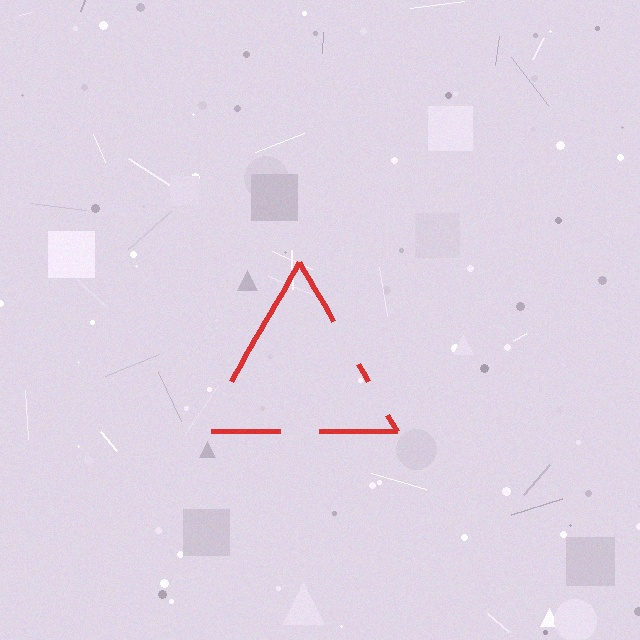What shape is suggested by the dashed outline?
The dashed outline suggests a triangle.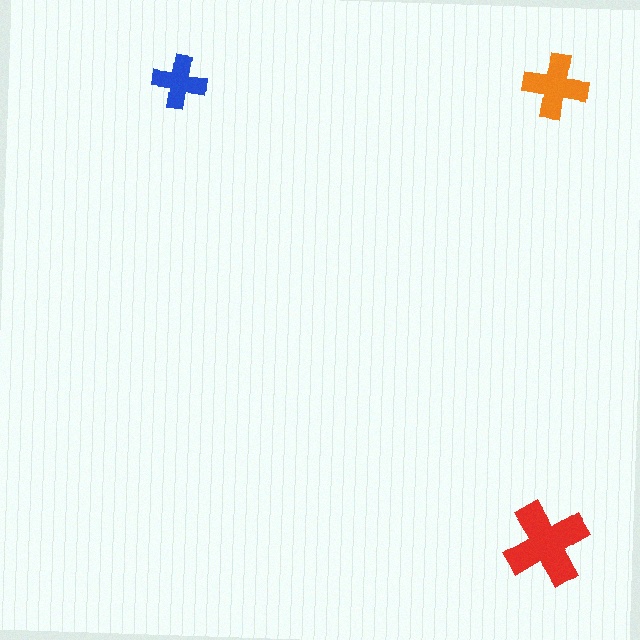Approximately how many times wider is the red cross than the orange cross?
About 1.5 times wider.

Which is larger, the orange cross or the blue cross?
The orange one.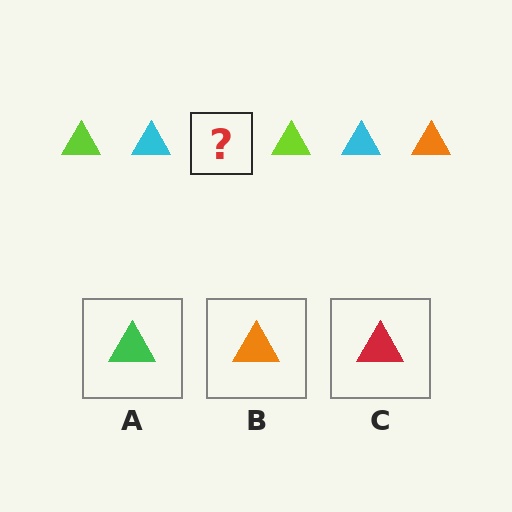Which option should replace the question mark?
Option B.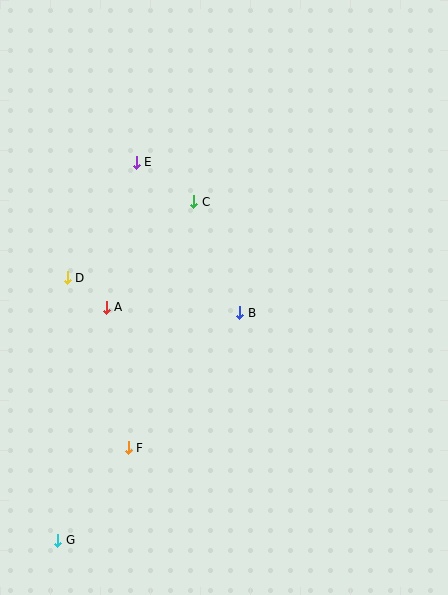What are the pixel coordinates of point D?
Point D is at (67, 278).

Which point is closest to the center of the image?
Point B at (240, 313) is closest to the center.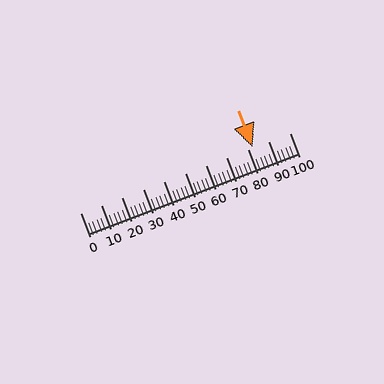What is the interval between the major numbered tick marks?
The major tick marks are spaced 10 units apart.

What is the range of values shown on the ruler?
The ruler shows values from 0 to 100.